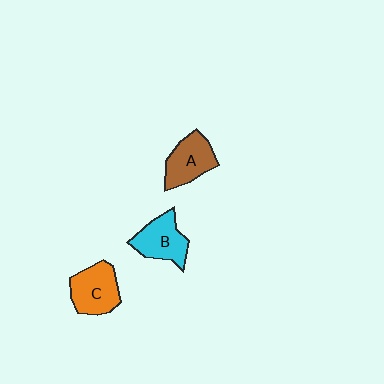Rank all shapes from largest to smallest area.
From largest to smallest: C (orange), B (cyan), A (brown).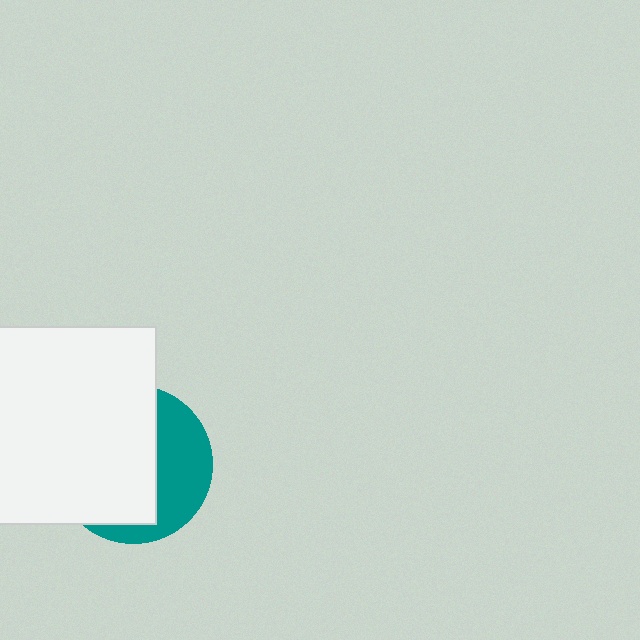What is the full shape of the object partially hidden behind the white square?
The partially hidden object is a teal circle.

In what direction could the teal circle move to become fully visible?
The teal circle could move right. That would shift it out from behind the white square entirely.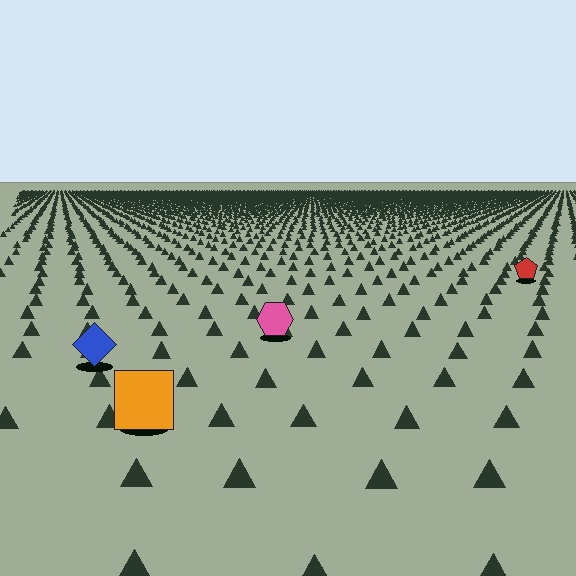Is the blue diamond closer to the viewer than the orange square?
No. The orange square is closer — you can tell from the texture gradient: the ground texture is coarser near it.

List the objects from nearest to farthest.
From nearest to farthest: the orange square, the blue diamond, the pink hexagon, the red pentagon.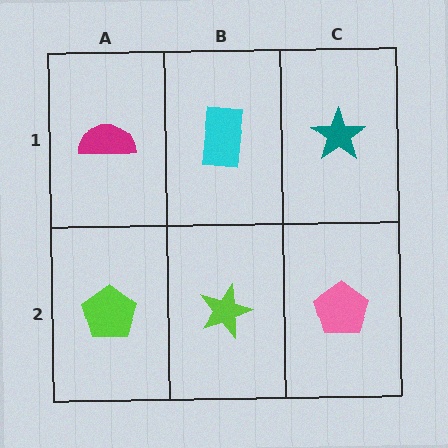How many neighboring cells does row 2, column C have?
2.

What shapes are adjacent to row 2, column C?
A teal star (row 1, column C), a lime star (row 2, column B).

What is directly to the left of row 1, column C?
A cyan rectangle.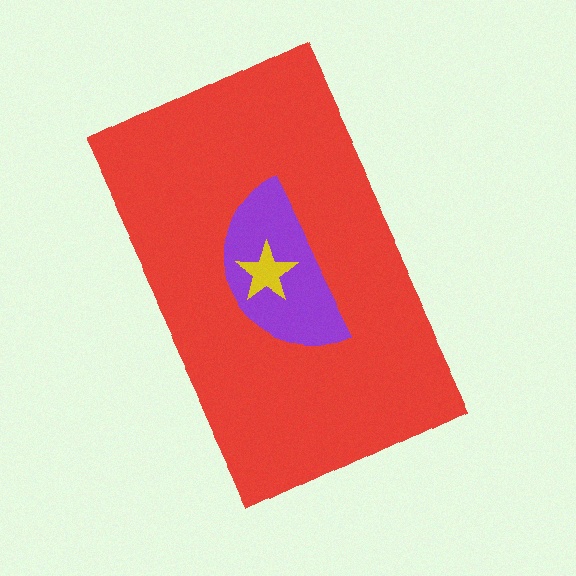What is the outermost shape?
The red rectangle.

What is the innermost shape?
The yellow star.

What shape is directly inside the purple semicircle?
The yellow star.